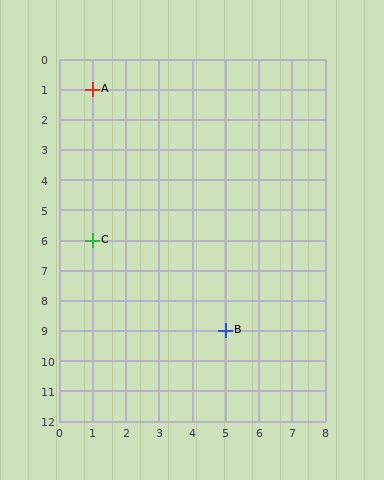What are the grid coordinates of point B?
Point B is at grid coordinates (5, 9).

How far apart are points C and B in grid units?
Points C and B are 4 columns and 3 rows apart (about 5.0 grid units diagonally).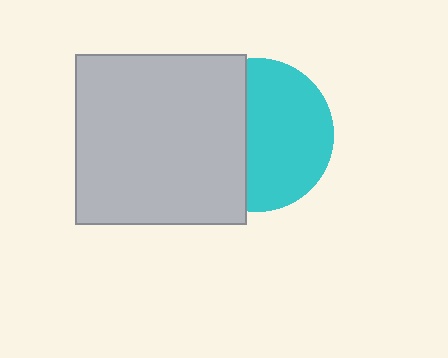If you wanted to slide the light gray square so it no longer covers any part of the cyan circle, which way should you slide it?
Slide it left — that is the most direct way to separate the two shapes.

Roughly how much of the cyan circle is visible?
About half of it is visible (roughly 58%).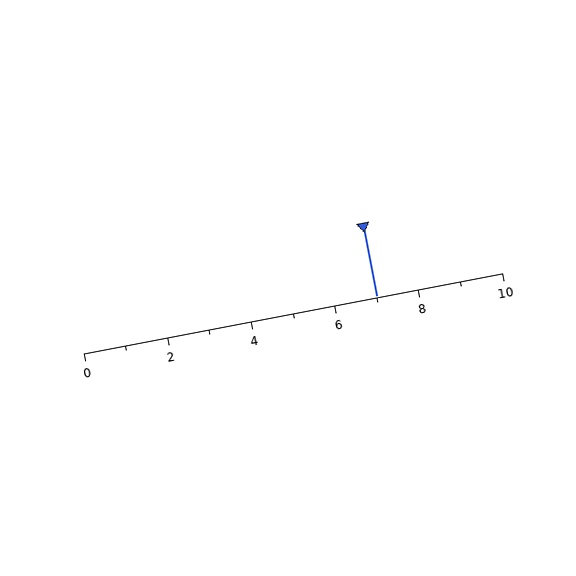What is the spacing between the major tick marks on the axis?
The major ticks are spaced 2 apart.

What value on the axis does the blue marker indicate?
The marker indicates approximately 7.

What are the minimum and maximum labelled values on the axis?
The axis runs from 0 to 10.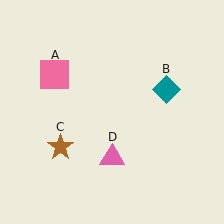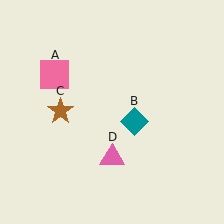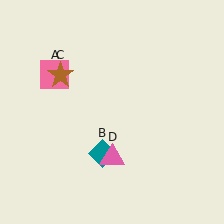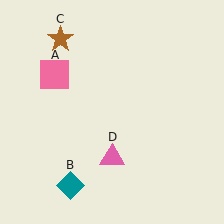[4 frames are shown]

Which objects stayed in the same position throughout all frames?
Pink square (object A) and pink triangle (object D) remained stationary.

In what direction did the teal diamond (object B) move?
The teal diamond (object B) moved down and to the left.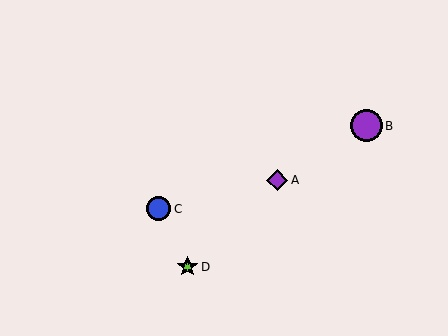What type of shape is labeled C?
Shape C is a blue circle.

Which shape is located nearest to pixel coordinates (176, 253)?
The lime star (labeled D) at (188, 267) is nearest to that location.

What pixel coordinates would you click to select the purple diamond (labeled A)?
Click at (277, 180) to select the purple diamond A.